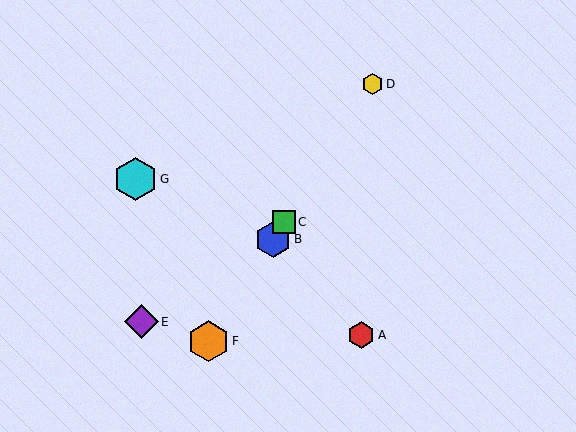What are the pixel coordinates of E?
Object E is at (141, 322).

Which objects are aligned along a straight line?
Objects B, C, D, F are aligned along a straight line.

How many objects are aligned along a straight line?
4 objects (B, C, D, F) are aligned along a straight line.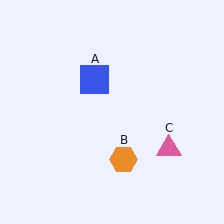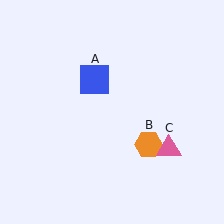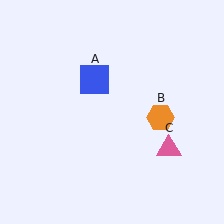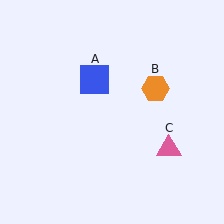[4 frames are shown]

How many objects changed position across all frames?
1 object changed position: orange hexagon (object B).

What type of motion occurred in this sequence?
The orange hexagon (object B) rotated counterclockwise around the center of the scene.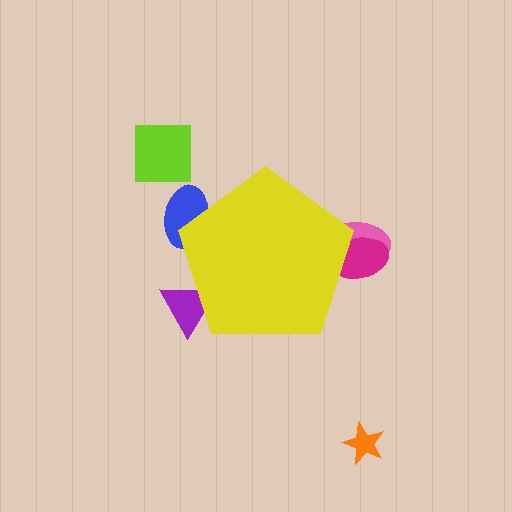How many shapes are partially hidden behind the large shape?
4 shapes are partially hidden.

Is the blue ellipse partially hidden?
Yes, the blue ellipse is partially hidden behind the yellow pentagon.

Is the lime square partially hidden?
No, the lime square is fully visible.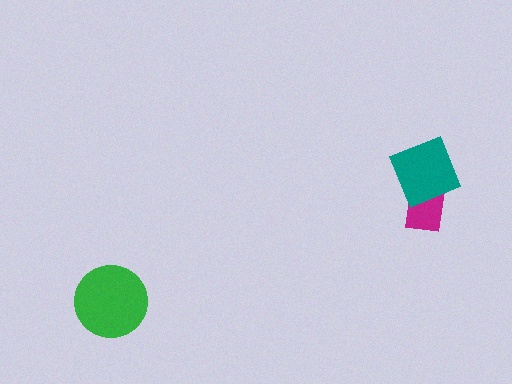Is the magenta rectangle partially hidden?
Yes, it is partially covered by another shape.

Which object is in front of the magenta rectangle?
The teal diamond is in front of the magenta rectangle.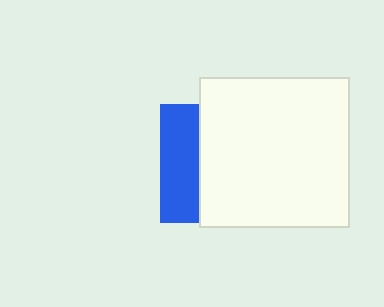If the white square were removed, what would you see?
You would see the complete blue square.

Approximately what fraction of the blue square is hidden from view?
Roughly 67% of the blue square is hidden behind the white square.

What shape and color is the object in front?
The object in front is a white square.